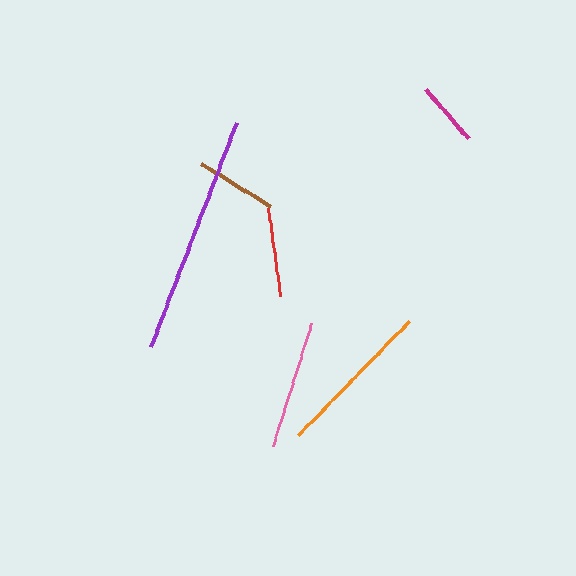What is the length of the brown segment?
The brown segment is approximately 81 pixels long.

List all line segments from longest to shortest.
From longest to shortest: purple, orange, pink, red, brown, magenta.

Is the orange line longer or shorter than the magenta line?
The orange line is longer than the magenta line.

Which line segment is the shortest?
The magenta line is the shortest at approximately 66 pixels.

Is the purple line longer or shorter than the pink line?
The purple line is longer than the pink line.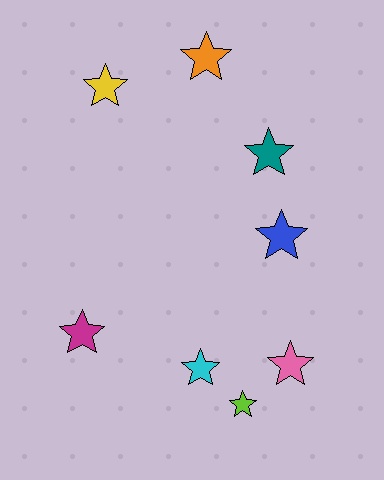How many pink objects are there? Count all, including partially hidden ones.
There is 1 pink object.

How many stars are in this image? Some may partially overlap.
There are 8 stars.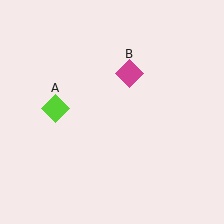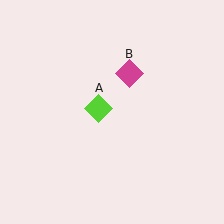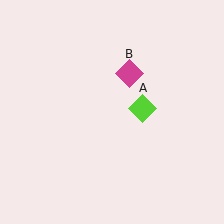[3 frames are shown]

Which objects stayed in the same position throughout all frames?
Magenta diamond (object B) remained stationary.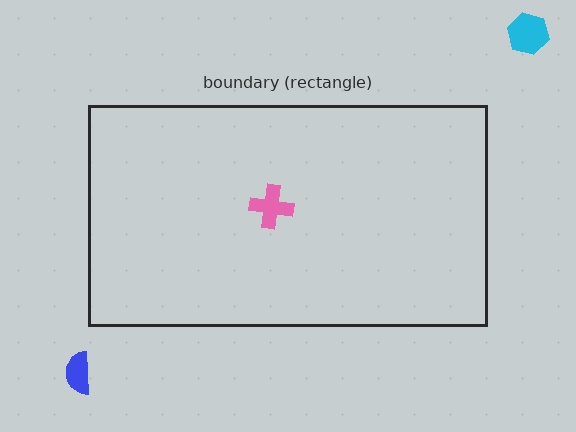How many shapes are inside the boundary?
1 inside, 2 outside.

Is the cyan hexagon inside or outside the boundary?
Outside.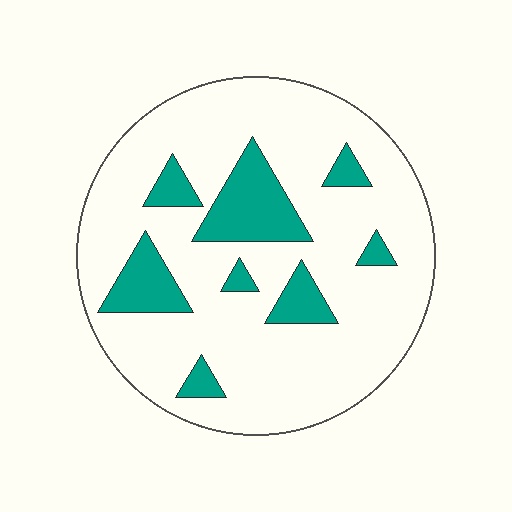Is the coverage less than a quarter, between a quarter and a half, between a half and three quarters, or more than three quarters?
Less than a quarter.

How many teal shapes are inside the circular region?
8.